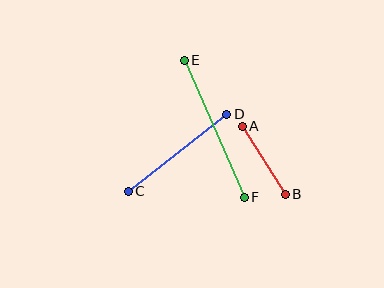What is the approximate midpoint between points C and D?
The midpoint is at approximately (177, 153) pixels.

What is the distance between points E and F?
The distance is approximately 150 pixels.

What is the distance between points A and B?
The distance is approximately 80 pixels.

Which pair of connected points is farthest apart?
Points E and F are farthest apart.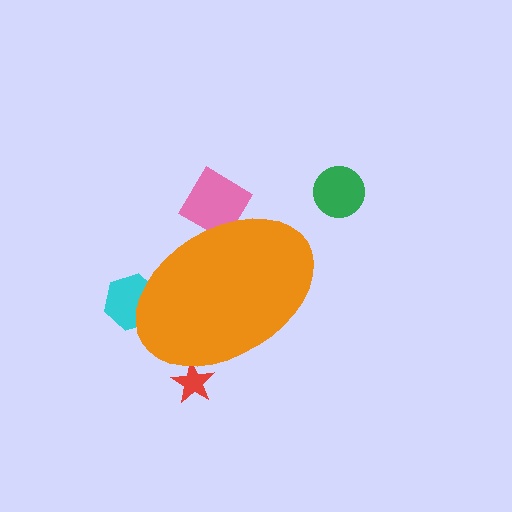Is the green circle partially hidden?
No, the green circle is fully visible.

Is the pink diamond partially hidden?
Yes, the pink diamond is partially hidden behind the orange ellipse.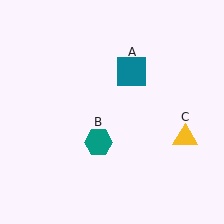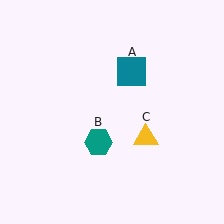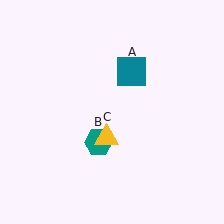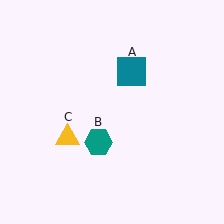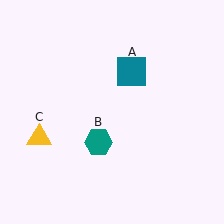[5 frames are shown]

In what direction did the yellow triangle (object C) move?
The yellow triangle (object C) moved left.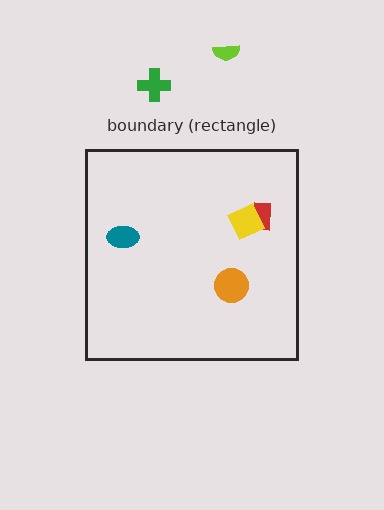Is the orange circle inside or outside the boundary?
Inside.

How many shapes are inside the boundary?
4 inside, 2 outside.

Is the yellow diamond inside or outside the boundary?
Inside.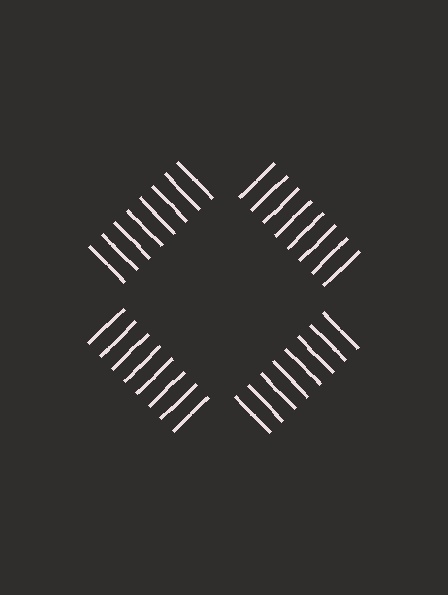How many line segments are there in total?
32 — 8 along each of the 4 edges.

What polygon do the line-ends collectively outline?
An illusory square — the line segments terminate on its edges but no continuous stroke is drawn.